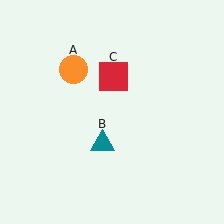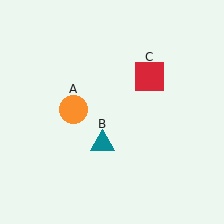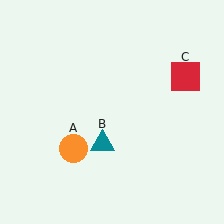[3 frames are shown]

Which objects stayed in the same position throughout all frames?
Teal triangle (object B) remained stationary.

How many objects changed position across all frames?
2 objects changed position: orange circle (object A), red square (object C).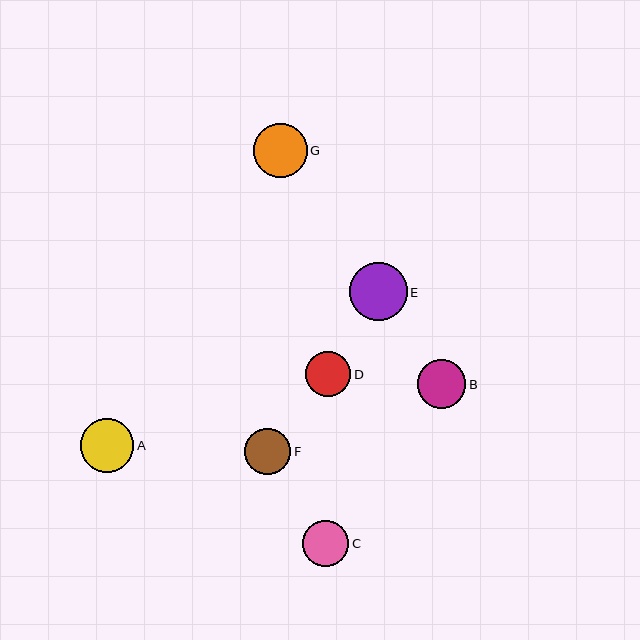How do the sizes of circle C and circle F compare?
Circle C and circle F are approximately the same size.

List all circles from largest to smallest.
From largest to smallest: E, A, G, B, C, F, D.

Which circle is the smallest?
Circle D is the smallest with a size of approximately 45 pixels.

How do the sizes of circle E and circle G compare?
Circle E and circle G are approximately the same size.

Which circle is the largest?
Circle E is the largest with a size of approximately 58 pixels.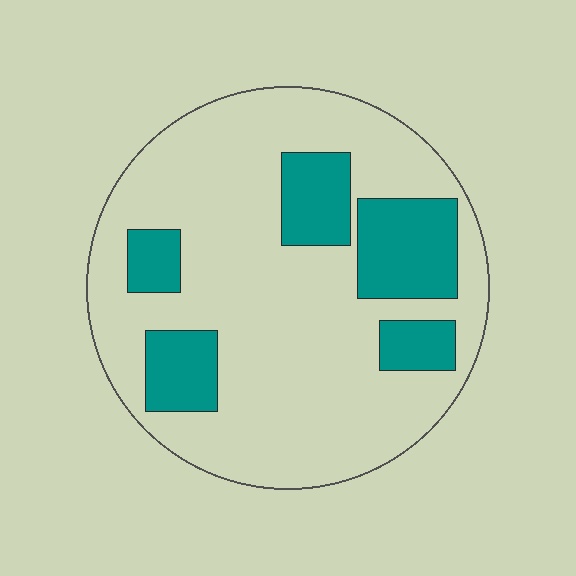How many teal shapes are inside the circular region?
5.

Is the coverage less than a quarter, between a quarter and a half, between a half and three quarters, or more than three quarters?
Less than a quarter.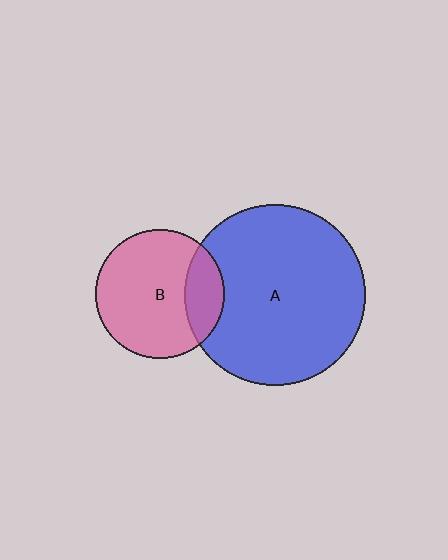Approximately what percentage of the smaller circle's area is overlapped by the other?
Approximately 20%.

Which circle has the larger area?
Circle A (blue).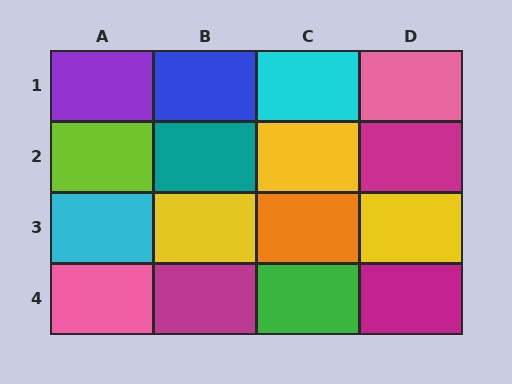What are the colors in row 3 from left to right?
Cyan, yellow, orange, yellow.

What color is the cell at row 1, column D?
Pink.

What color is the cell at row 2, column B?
Teal.